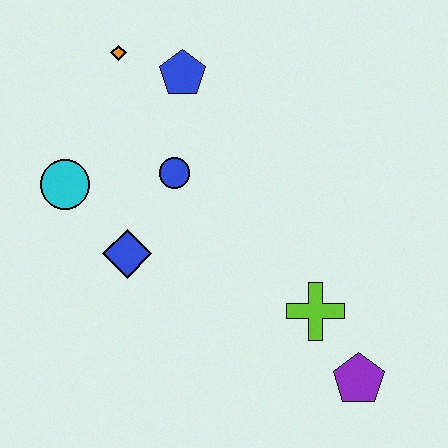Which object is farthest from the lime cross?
The orange diamond is farthest from the lime cross.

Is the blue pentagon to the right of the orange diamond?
Yes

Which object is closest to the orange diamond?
The blue pentagon is closest to the orange diamond.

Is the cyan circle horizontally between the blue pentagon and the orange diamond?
No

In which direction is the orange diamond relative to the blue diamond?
The orange diamond is above the blue diamond.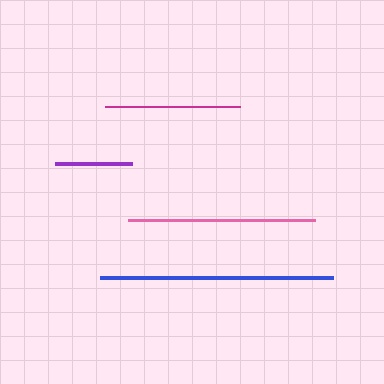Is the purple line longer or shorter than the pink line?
The pink line is longer than the purple line.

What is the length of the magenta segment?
The magenta segment is approximately 136 pixels long.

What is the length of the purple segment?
The purple segment is approximately 77 pixels long.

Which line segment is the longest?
The blue line is the longest at approximately 233 pixels.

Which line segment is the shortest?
The purple line is the shortest at approximately 77 pixels.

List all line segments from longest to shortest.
From longest to shortest: blue, pink, magenta, purple.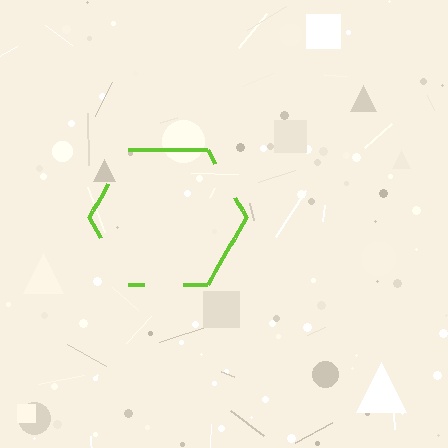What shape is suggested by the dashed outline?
The dashed outline suggests a hexagon.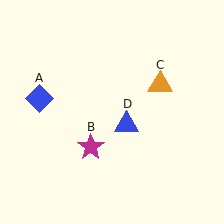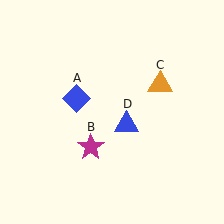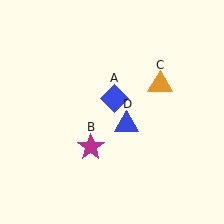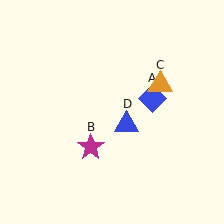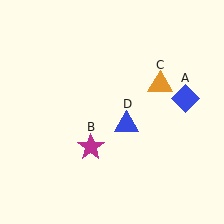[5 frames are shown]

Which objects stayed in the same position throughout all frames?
Magenta star (object B) and orange triangle (object C) and blue triangle (object D) remained stationary.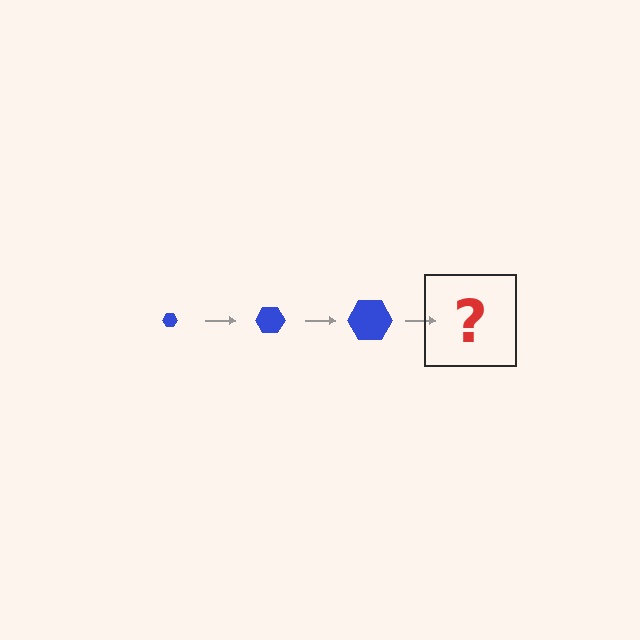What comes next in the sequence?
The next element should be a blue hexagon, larger than the previous one.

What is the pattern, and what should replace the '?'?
The pattern is that the hexagon gets progressively larger each step. The '?' should be a blue hexagon, larger than the previous one.